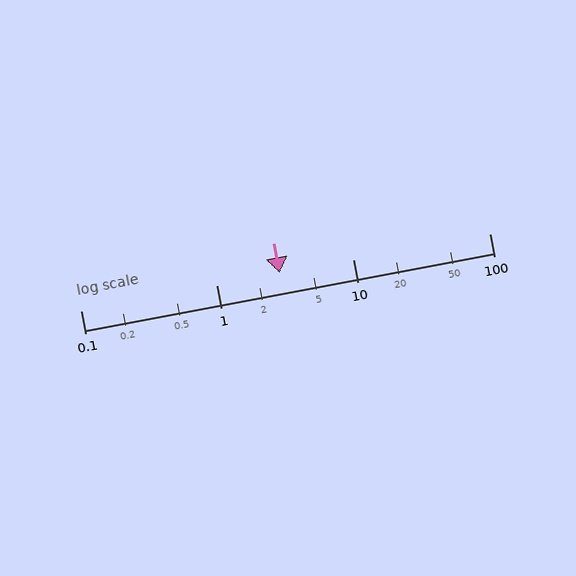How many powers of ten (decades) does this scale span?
The scale spans 3 decades, from 0.1 to 100.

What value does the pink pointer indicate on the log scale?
The pointer indicates approximately 2.9.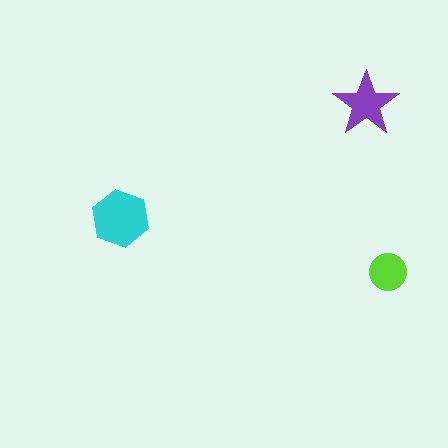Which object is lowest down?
The lime circle is bottommost.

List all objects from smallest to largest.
The lime circle, the purple star, the cyan hexagon.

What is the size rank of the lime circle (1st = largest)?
3rd.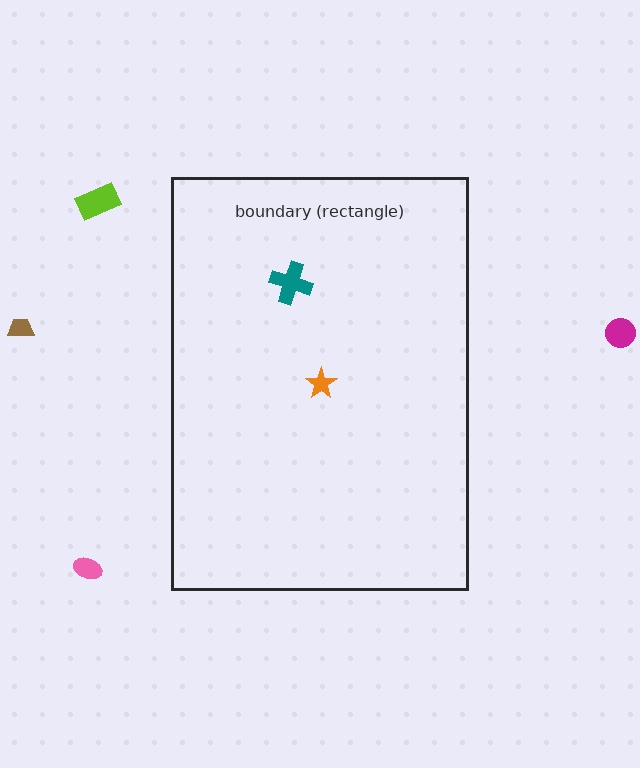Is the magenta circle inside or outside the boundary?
Outside.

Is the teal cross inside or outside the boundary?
Inside.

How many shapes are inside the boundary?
2 inside, 4 outside.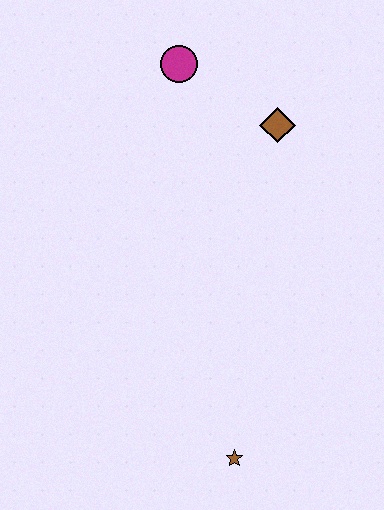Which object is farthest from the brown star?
The magenta circle is farthest from the brown star.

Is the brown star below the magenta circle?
Yes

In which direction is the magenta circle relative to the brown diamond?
The magenta circle is to the left of the brown diamond.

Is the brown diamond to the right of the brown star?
Yes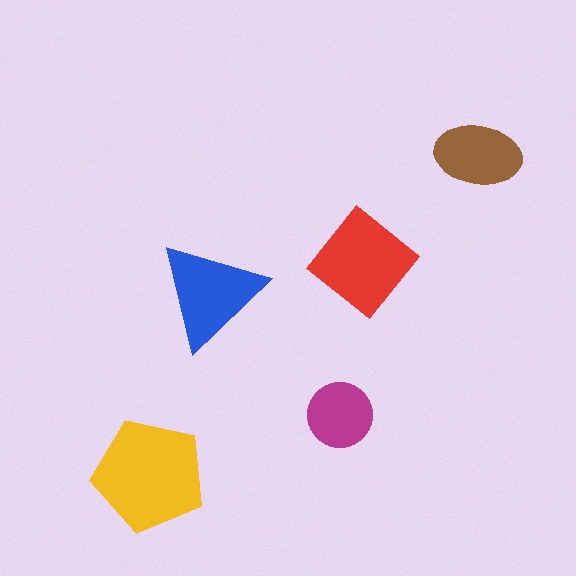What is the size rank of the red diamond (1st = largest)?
2nd.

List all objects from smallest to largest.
The magenta circle, the brown ellipse, the blue triangle, the red diamond, the yellow pentagon.